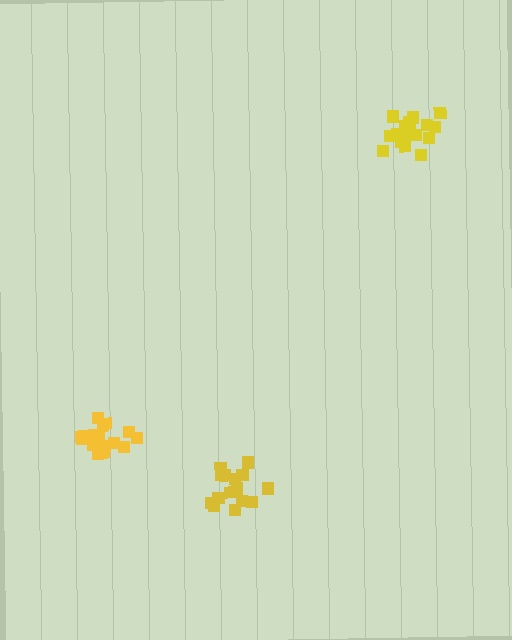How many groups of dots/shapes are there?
There are 3 groups.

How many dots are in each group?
Group 1: 18 dots, Group 2: 17 dots, Group 3: 19 dots (54 total).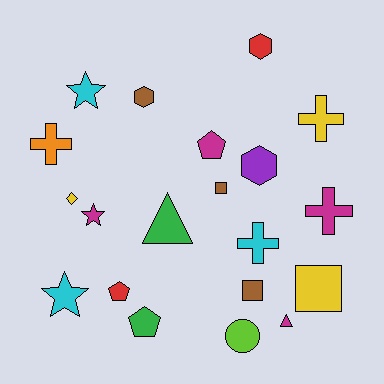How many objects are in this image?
There are 20 objects.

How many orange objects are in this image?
There is 1 orange object.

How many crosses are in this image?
There are 4 crosses.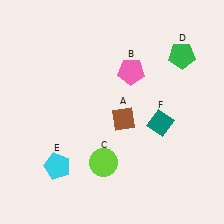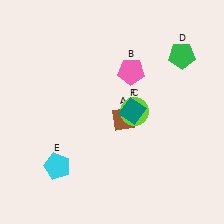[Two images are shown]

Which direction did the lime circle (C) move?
The lime circle (C) moved up.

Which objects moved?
The objects that moved are: the lime circle (C), the teal diamond (F).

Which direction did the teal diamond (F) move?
The teal diamond (F) moved left.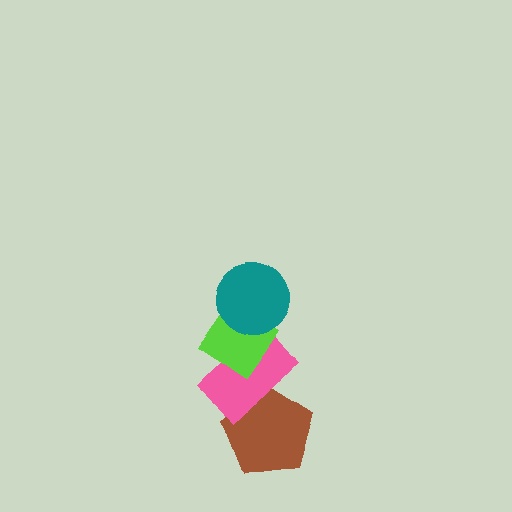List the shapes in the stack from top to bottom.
From top to bottom: the teal circle, the lime diamond, the pink rectangle, the brown pentagon.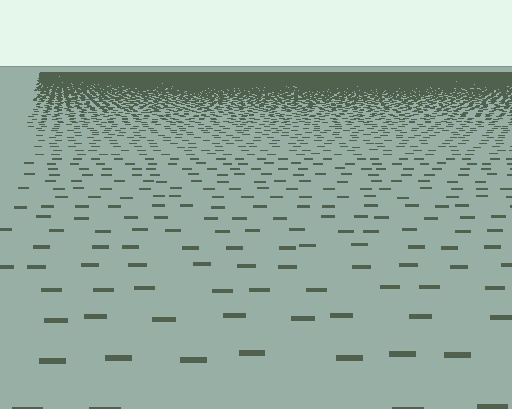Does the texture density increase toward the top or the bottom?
Density increases toward the top.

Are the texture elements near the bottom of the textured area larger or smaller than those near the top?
Larger. Near the bottom, elements are closer to the viewer and appear at a bigger on-screen size.